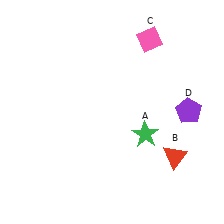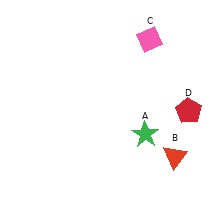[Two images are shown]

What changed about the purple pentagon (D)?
In Image 1, D is purple. In Image 2, it changed to red.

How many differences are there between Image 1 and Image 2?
There is 1 difference between the two images.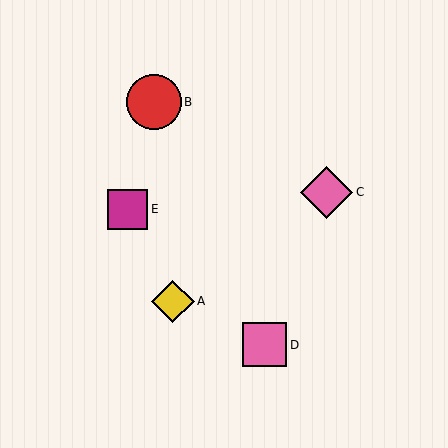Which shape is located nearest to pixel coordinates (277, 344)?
The pink square (labeled D) at (265, 345) is nearest to that location.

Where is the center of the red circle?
The center of the red circle is at (154, 102).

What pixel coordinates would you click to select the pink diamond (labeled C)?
Click at (327, 192) to select the pink diamond C.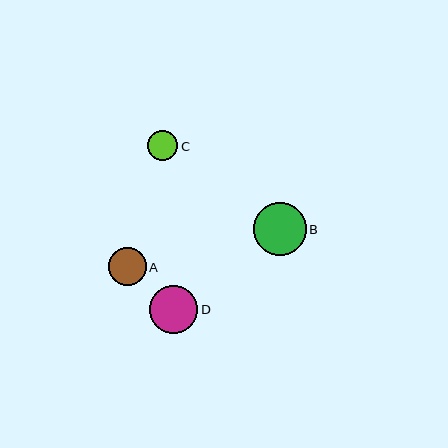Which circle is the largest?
Circle B is the largest with a size of approximately 53 pixels.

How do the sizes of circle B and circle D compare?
Circle B and circle D are approximately the same size.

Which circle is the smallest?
Circle C is the smallest with a size of approximately 30 pixels.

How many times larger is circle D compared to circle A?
Circle D is approximately 1.3 times the size of circle A.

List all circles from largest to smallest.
From largest to smallest: B, D, A, C.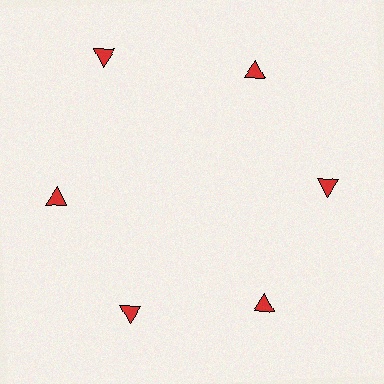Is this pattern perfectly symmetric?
No. The 6 red triangles are arranged in a ring, but one element near the 11 o'clock position is pushed outward from the center, breaking the 6-fold rotational symmetry.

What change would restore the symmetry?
The symmetry would be restored by moving it inward, back onto the ring so that all 6 triangles sit at equal angles and equal distance from the center.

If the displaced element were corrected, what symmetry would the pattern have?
It would have 6-fold rotational symmetry — the pattern would map onto itself every 60 degrees.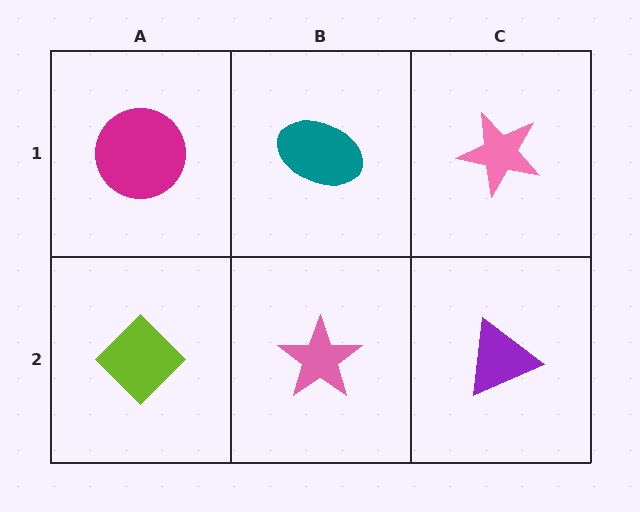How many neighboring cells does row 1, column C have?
2.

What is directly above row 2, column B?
A teal ellipse.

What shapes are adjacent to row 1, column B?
A pink star (row 2, column B), a magenta circle (row 1, column A), a pink star (row 1, column C).